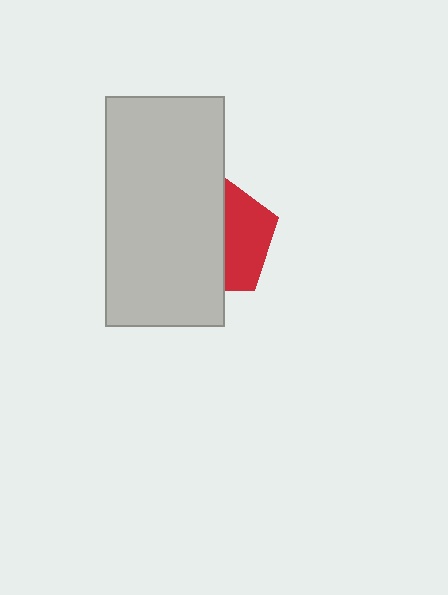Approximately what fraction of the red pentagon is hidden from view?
Roughly 61% of the red pentagon is hidden behind the light gray rectangle.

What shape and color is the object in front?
The object in front is a light gray rectangle.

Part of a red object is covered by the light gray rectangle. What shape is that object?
It is a pentagon.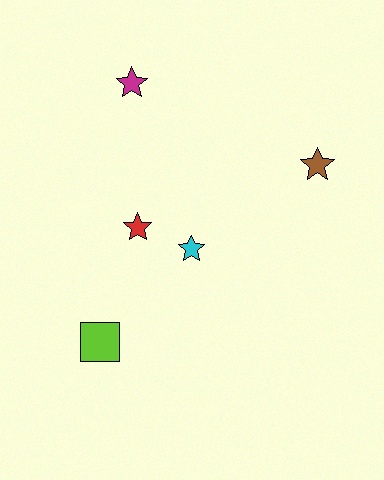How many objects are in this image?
There are 5 objects.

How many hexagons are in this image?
There are no hexagons.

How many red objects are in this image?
There is 1 red object.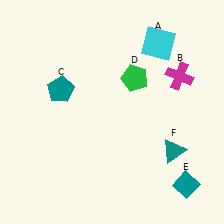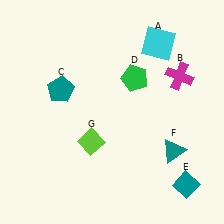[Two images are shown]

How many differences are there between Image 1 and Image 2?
There is 1 difference between the two images.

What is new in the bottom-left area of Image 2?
A lime diamond (G) was added in the bottom-left area of Image 2.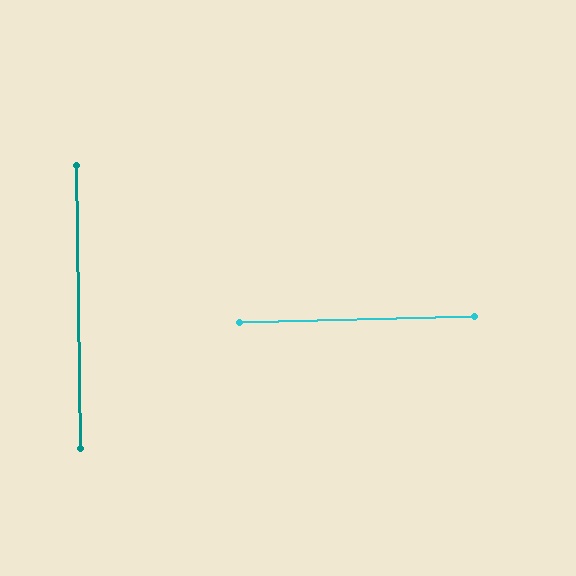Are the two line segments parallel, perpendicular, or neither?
Perpendicular — they meet at approximately 89°.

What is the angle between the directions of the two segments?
Approximately 89 degrees.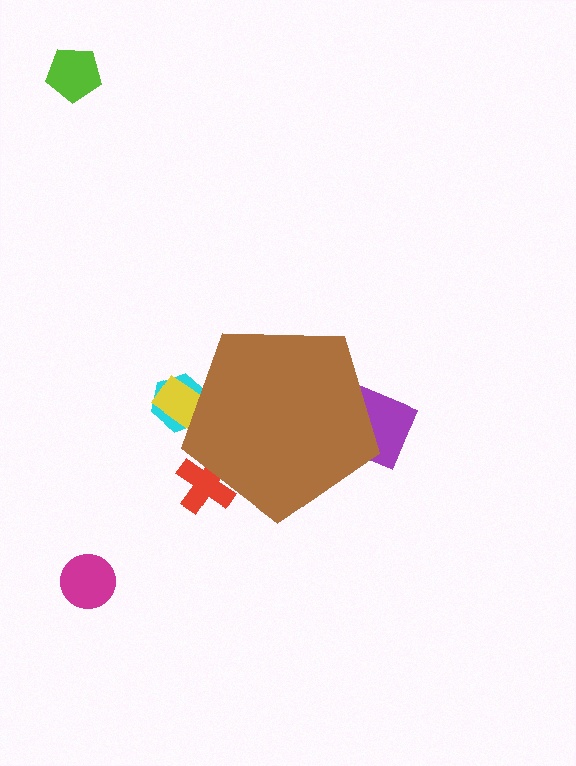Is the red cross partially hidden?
Yes, the red cross is partially hidden behind the brown pentagon.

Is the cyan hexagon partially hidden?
Yes, the cyan hexagon is partially hidden behind the brown pentagon.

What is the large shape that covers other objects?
A brown pentagon.